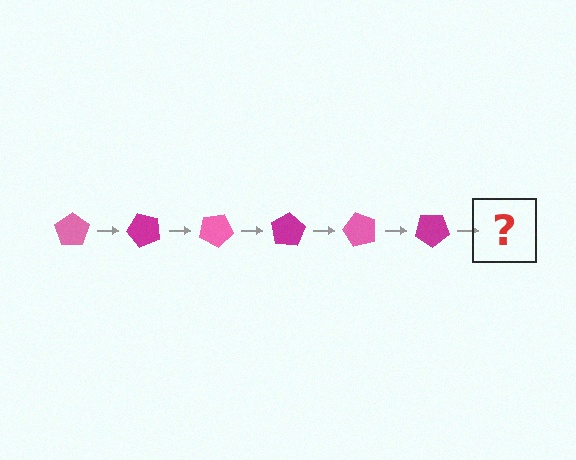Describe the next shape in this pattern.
It should be a pink pentagon, rotated 300 degrees from the start.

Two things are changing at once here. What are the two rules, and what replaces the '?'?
The two rules are that it rotates 50 degrees each step and the color cycles through pink and magenta. The '?' should be a pink pentagon, rotated 300 degrees from the start.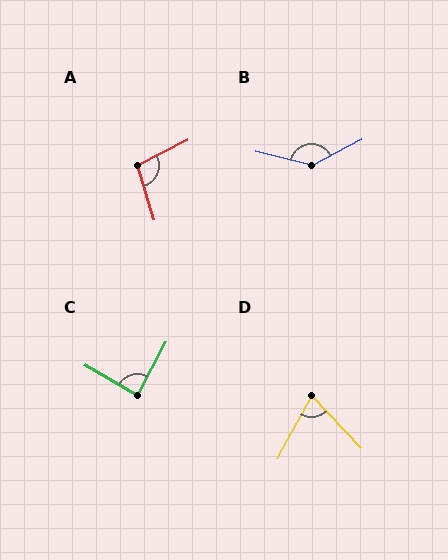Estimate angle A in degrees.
Approximately 100 degrees.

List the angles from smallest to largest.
D (72°), C (87°), A (100°), B (138°).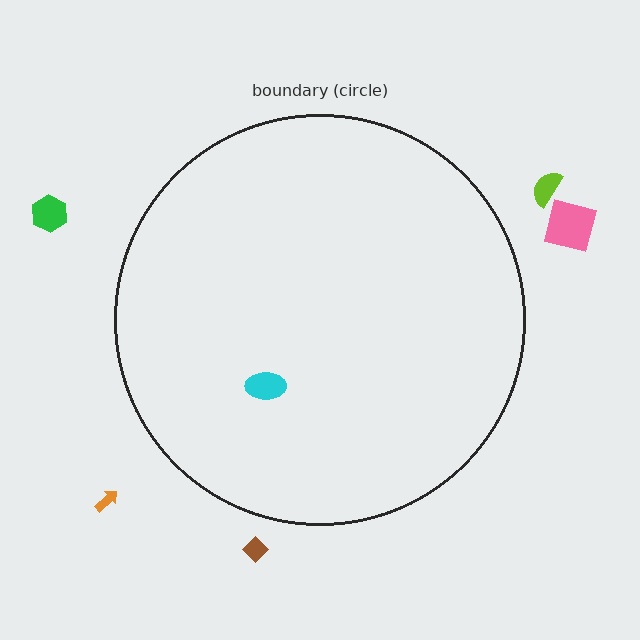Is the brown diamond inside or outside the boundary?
Outside.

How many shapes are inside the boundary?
1 inside, 5 outside.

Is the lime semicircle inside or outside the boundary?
Outside.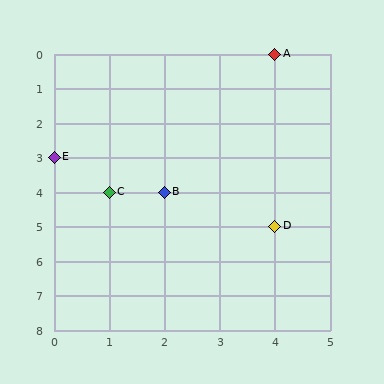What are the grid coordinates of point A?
Point A is at grid coordinates (4, 0).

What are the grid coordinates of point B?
Point B is at grid coordinates (2, 4).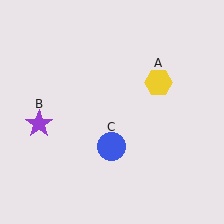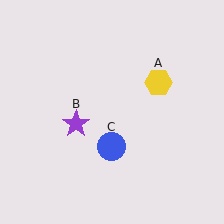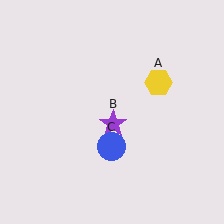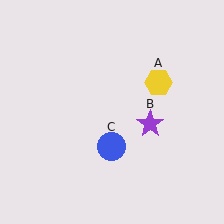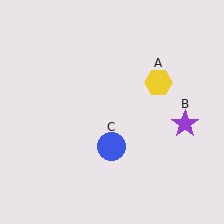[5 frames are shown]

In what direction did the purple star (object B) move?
The purple star (object B) moved right.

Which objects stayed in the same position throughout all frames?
Yellow hexagon (object A) and blue circle (object C) remained stationary.